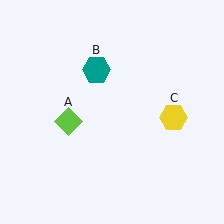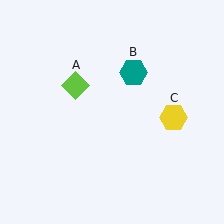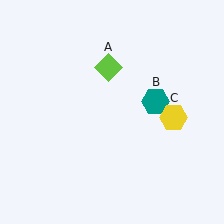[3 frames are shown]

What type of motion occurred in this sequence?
The lime diamond (object A), teal hexagon (object B) rotated clockwise around the center of the scene.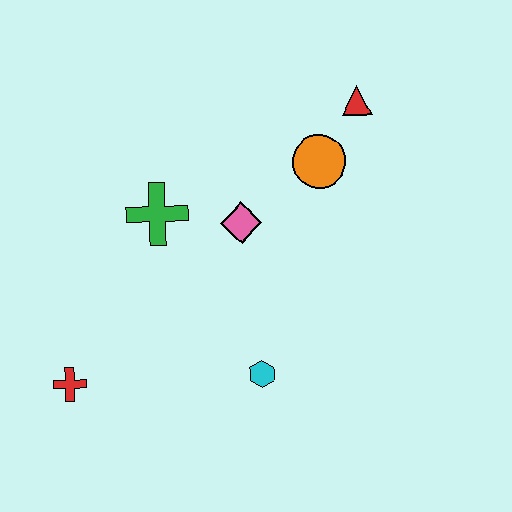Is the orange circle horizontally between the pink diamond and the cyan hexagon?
No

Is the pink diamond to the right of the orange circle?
No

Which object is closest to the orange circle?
The red triangle is closest to the orange circle.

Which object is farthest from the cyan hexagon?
The red triangle is farthest from the cyan hexagon.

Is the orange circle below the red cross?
No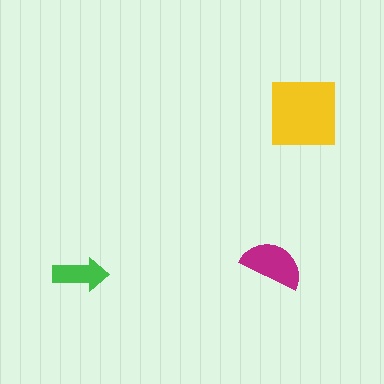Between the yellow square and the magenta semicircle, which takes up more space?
The yellow square.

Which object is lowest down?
The green arrow is bottommost.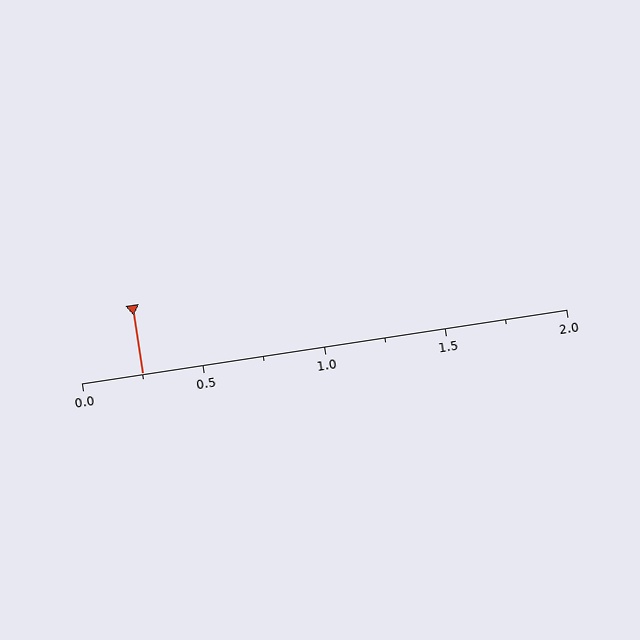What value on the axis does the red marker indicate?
The marker indicates approximately 0.25.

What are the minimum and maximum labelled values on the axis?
The axis runs from 0.0 to 2.0.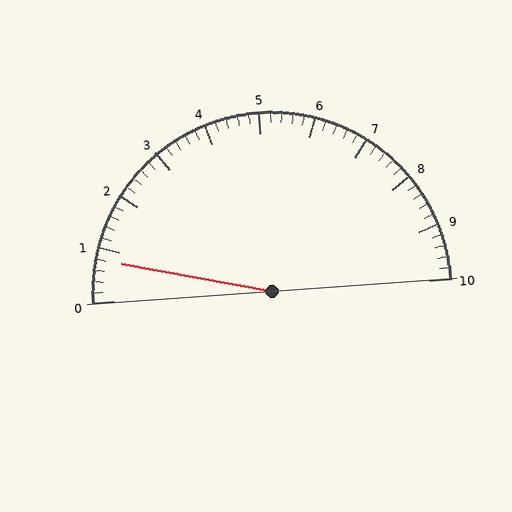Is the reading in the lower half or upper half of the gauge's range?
The reading is in the lower half of the range (0 to 10).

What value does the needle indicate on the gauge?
The needle indicates approximately 0.8.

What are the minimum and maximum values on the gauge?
The gauge ranges from 0 to 10.